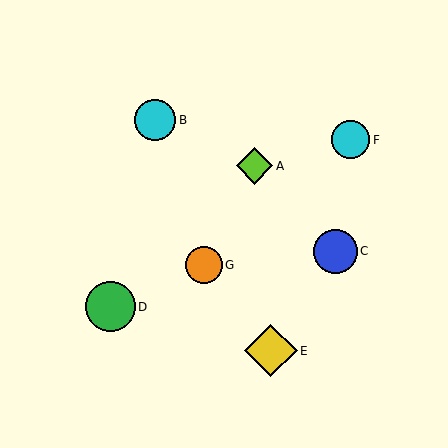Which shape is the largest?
The yellow diamond (labeled E) is the largest.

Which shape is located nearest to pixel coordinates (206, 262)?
The orange circle (labeled G) at (204, 265) is nearest to that location.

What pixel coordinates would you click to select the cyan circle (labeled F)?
Click at (350, 140) to select the cyan circle F.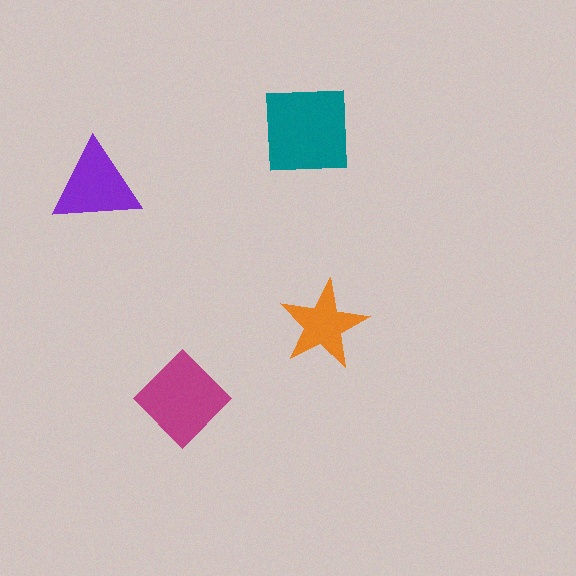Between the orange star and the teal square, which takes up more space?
The teal square.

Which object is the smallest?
The orange star.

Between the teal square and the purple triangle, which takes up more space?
The teal square.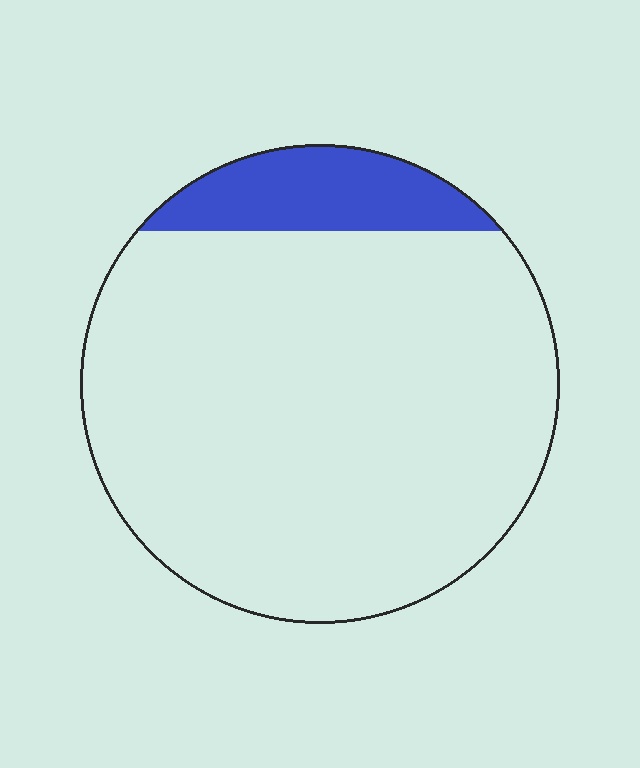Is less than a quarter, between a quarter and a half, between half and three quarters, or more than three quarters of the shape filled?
Less than a quarter.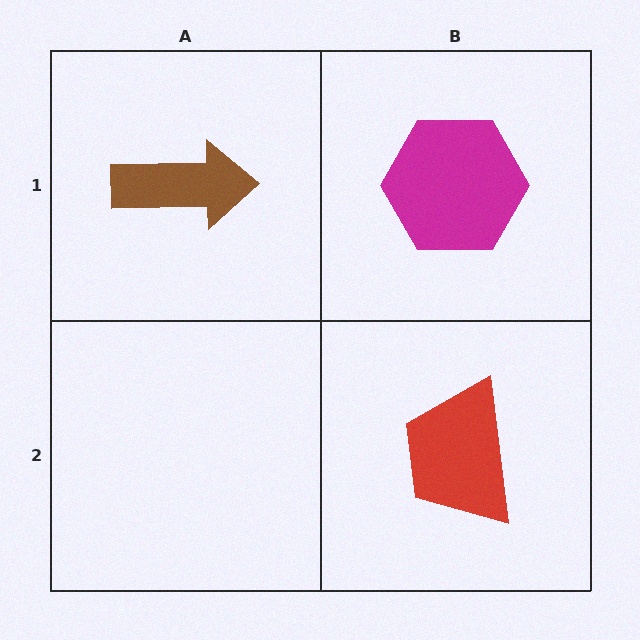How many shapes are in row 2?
1 shape.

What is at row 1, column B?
A magenta hexagon.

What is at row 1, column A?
A brown arrow.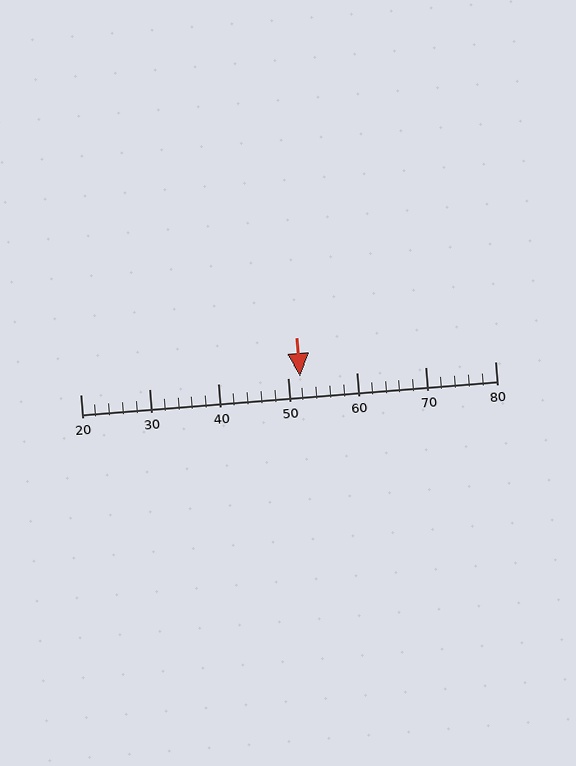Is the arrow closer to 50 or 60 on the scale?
The arrow is closer to 50.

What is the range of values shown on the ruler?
The ruler shows values from 20 to 80.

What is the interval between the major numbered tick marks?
The major tick marks are spaced 10 units apart.